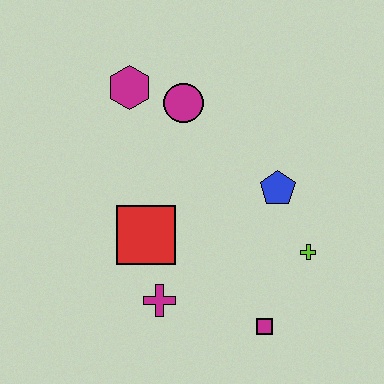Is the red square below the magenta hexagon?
Yes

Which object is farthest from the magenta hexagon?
The magenta square is farthest from the magenta hexagon.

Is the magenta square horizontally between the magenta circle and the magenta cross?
No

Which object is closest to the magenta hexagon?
The magenta circle is closest to the magenta hexagon.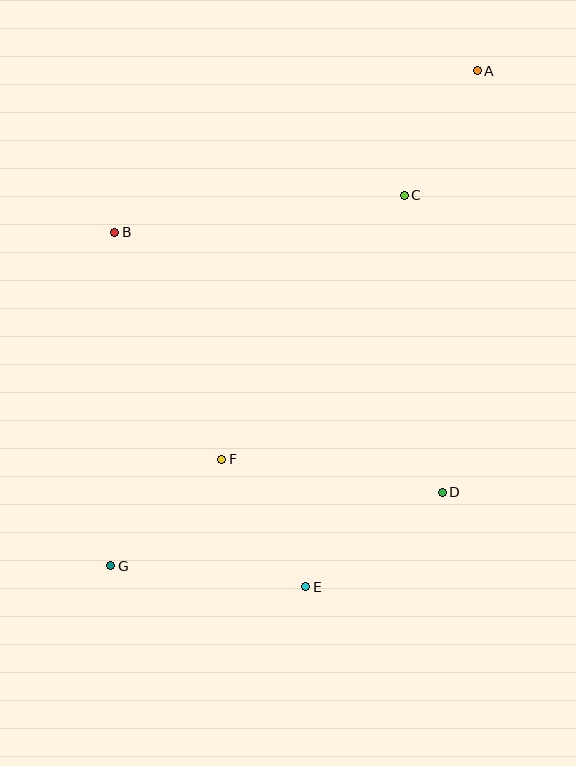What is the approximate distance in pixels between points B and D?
The distance between B and D is approximately 418 pixels.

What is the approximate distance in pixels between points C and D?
The distance between C and D is approximately 300 pixels.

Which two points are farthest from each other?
Points A and G are farthest from each other.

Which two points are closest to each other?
Points A and C are closest to each other.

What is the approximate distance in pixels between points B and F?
The distance between B and F is approximately 251 pixels.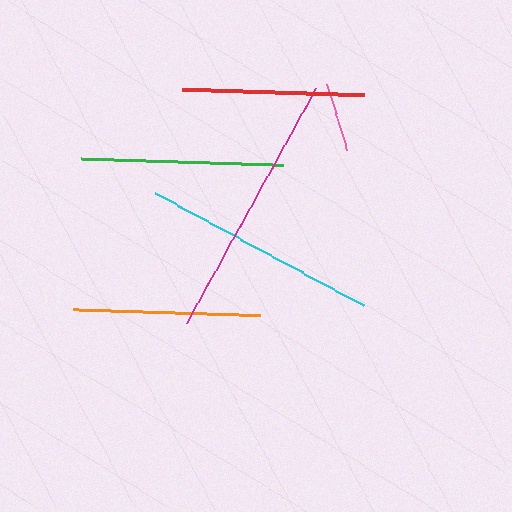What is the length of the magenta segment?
The magenta segment is approximately 268 pixels long.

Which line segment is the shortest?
The pink line is the shortest at approximately 69 pixels.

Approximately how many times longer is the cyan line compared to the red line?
The cyan line is approximately 1.3 times the length of the red line.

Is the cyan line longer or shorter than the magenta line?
The magenta line is longer than the cyan line.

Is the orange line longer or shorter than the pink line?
The orange line is longer than the pink line.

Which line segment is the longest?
The magenta line is the longest at approximately 268 pixels.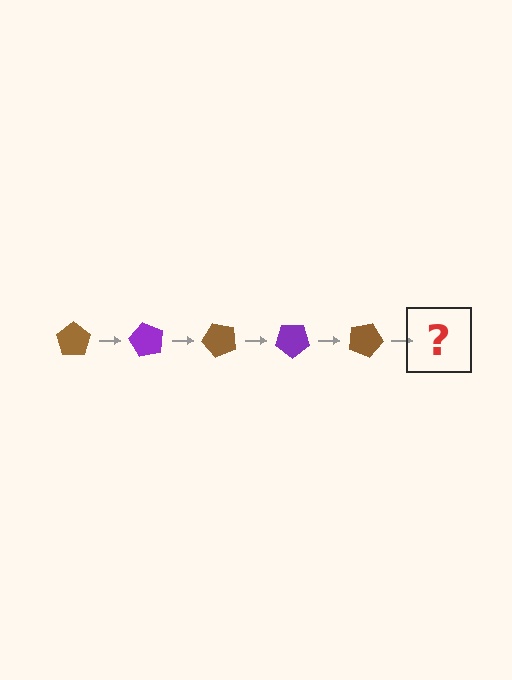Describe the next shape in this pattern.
It should be a purple pentagon, rotated 300 degrees from the start.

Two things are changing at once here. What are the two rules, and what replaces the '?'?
The two rules are that it rotates 60 degrees each step and the color cycles through brown and purple. The '?' should be a purple pentagon, rotated 300 degrees from the start.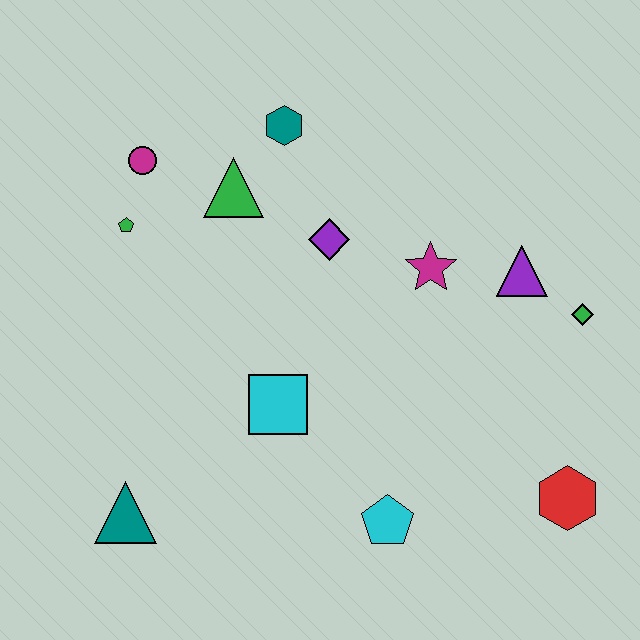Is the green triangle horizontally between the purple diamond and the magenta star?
No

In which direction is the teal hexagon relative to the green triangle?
The teal hexagon is above the green triangle.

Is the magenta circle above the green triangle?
Yes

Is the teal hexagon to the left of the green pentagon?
No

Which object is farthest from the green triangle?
The red hexagon is farthest from the green triangle.